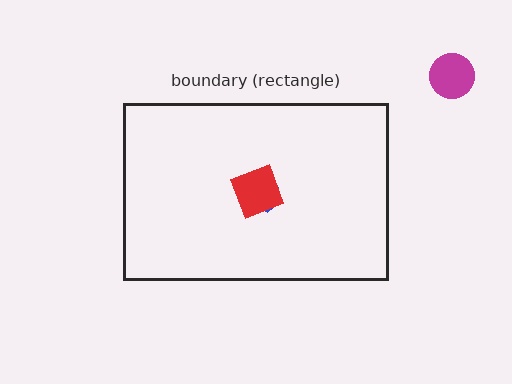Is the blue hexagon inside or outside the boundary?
Inside.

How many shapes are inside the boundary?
2 inside, 1 outside.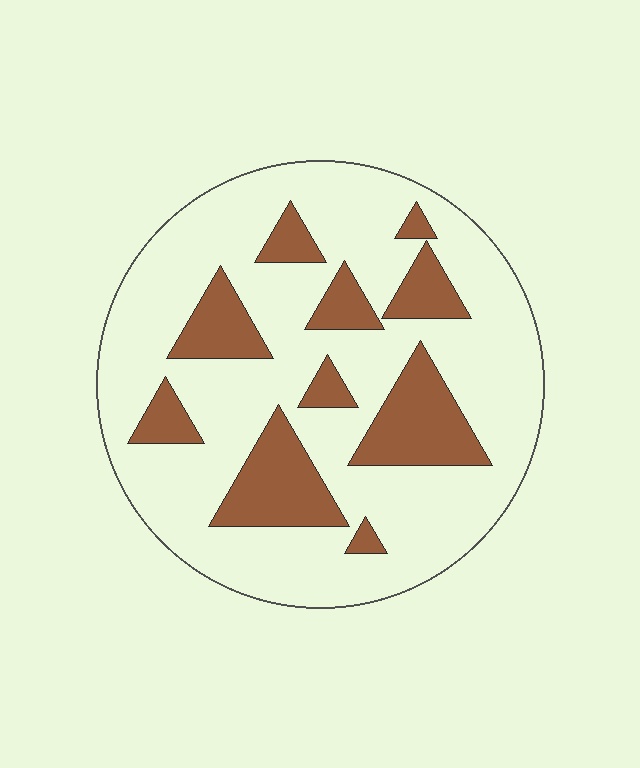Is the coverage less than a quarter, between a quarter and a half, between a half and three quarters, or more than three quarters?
Less than a quarter.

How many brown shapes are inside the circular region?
10.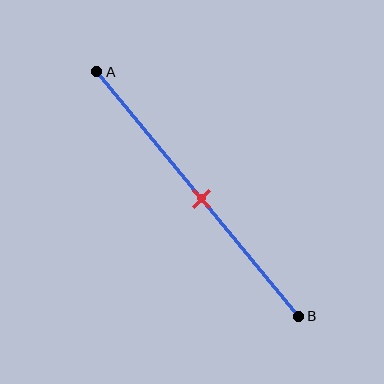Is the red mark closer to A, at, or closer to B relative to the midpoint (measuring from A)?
The red mark is approximately at the midpoint of segment AB.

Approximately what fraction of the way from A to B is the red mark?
The red mark is approximately 50% of the way from A to B.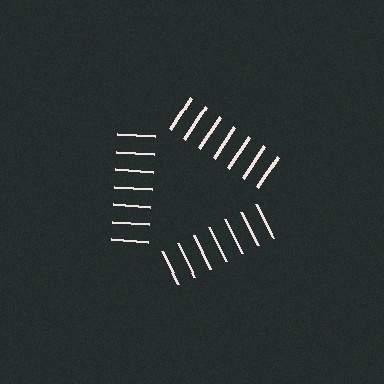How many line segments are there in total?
21 — 7 along each of the 3 edges.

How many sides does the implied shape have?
3 sides — the line-ends trace a triangle.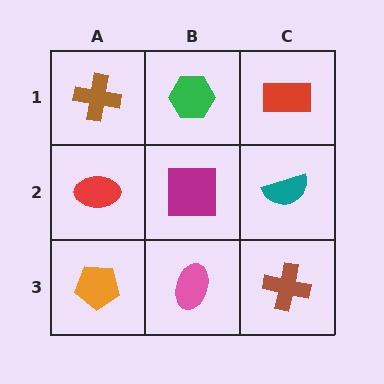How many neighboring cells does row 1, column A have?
2.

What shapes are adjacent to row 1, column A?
A red ellipse (row 2, column A), a green hexagon (row 1, column B).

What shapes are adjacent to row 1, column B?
A magenta square (row 2, column B), a brown cross (row 1, column A), a red rectangle (row 1, column C).